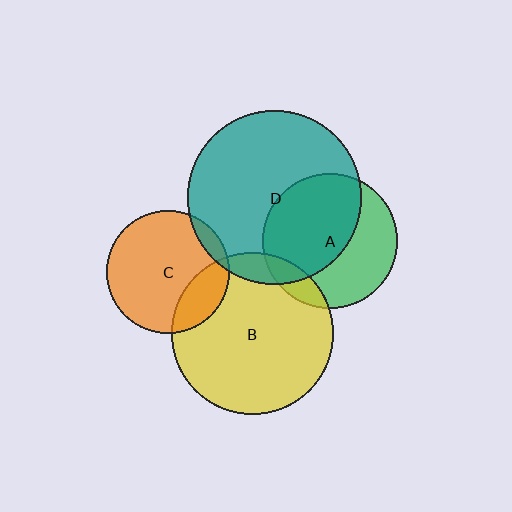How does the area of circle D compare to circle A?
Approximately 1.7 times.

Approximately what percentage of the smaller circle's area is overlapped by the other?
Approximately 20%.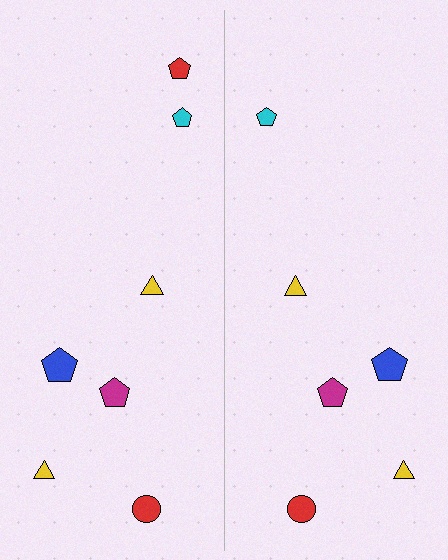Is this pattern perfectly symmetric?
No, the pattern is not perfectly symmetric. A red pentagon is missing from the right side.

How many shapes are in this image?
There are 13 shapes in this image.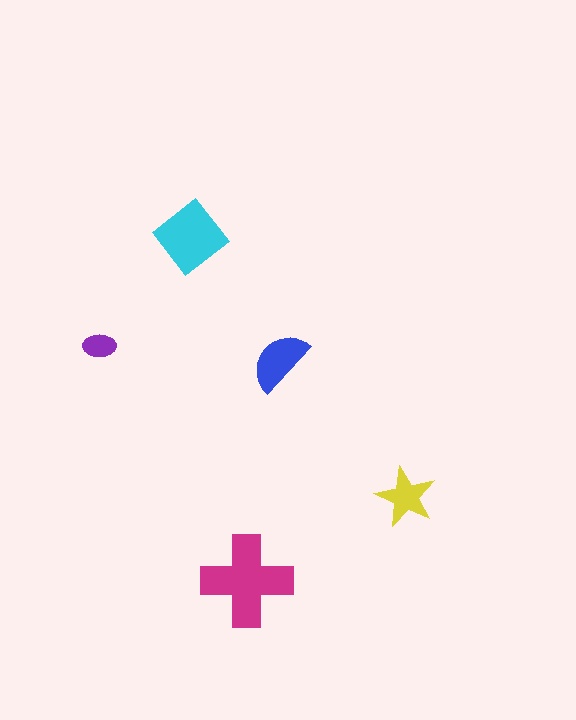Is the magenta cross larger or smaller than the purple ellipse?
Larger.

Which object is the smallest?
The purple ellipse.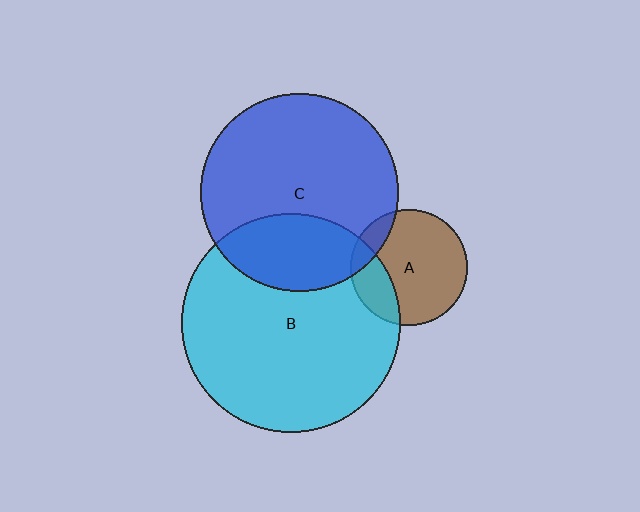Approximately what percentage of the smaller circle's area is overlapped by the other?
Approximately 30%.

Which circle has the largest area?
Circle B (cyan).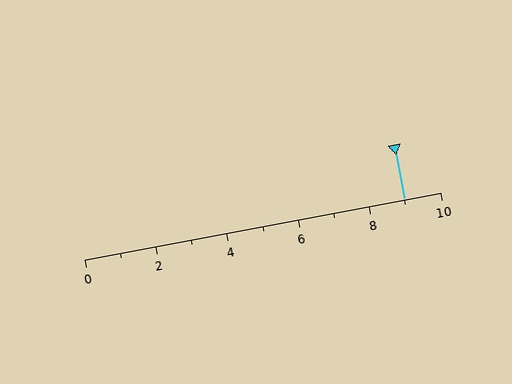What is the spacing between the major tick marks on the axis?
The major ticks are spaced 2 apart.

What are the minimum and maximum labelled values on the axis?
The axis runs from 0 to 10.